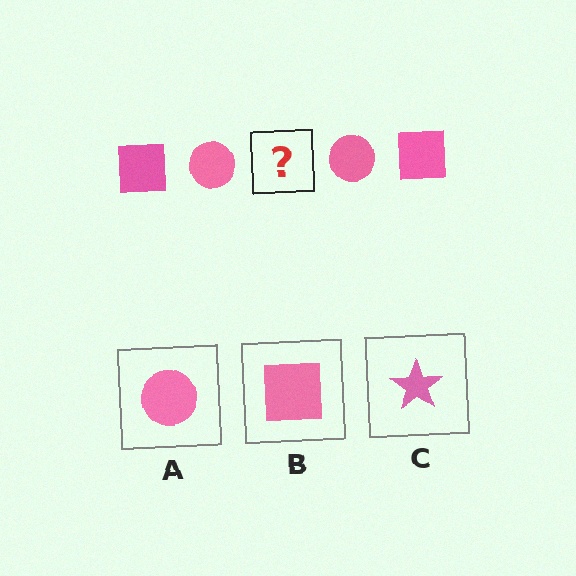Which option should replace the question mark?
Option B.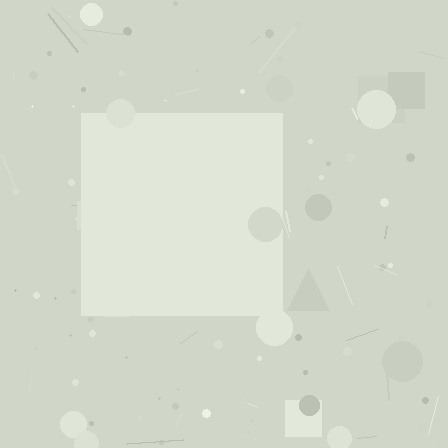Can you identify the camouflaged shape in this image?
The camouflaged shape is a square.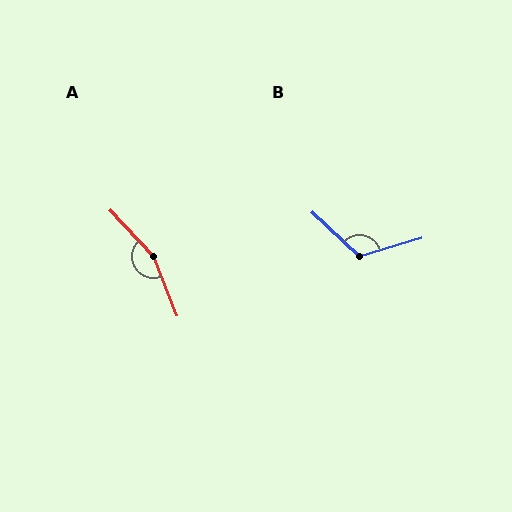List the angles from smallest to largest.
B (121°), A (159°).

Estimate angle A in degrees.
Approximately 159 degrees.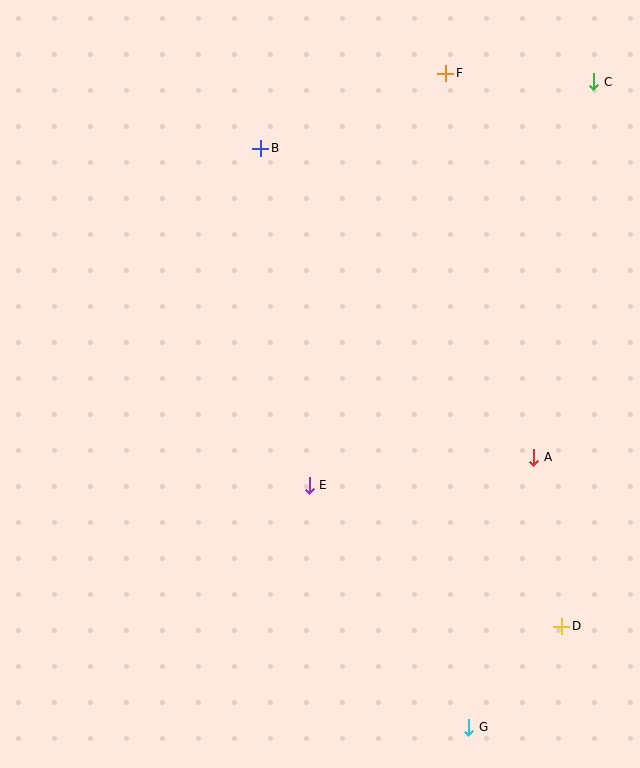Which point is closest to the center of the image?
Point E at (309, 485) is closest to the center.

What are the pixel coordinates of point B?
Point B is at (261, 148).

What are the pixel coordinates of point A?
Point A is at (534, 457).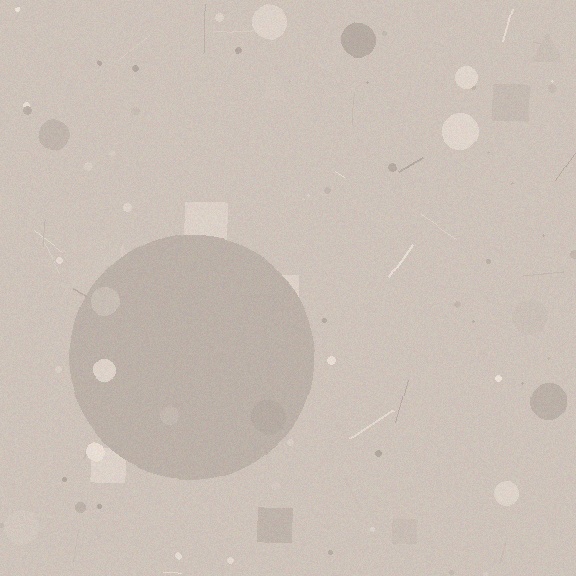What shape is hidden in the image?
A circle is hidden in the image.